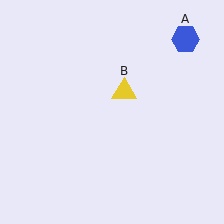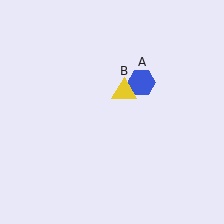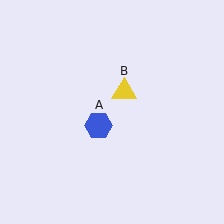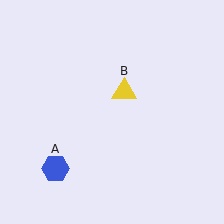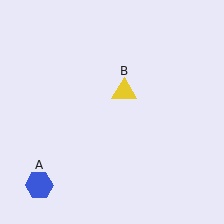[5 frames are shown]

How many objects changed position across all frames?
1 object changed position: blue hexagon (object A).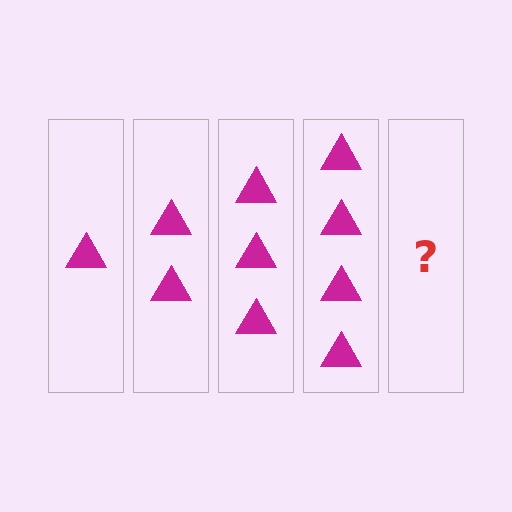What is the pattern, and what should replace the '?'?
The pattern is that each step adds one more triangle. The '?' should be 5 triangles.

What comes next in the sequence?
The next element should be 5 triangles.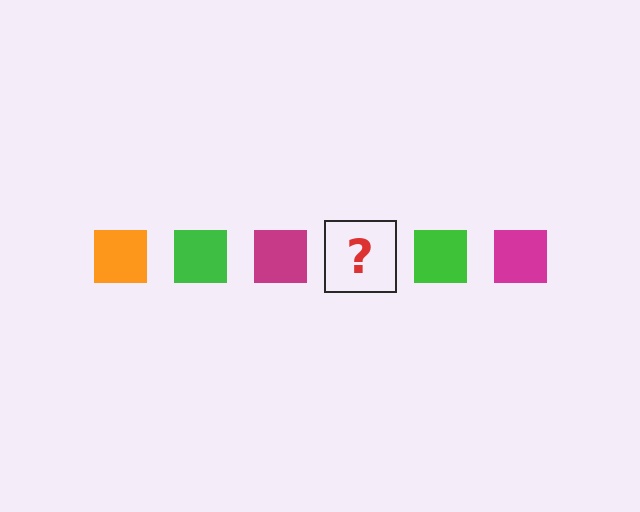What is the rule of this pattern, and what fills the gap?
The rule is that the pattern cycles through orange, green, magenta squares. The gap should be filled with an orange square.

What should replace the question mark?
The question mark should be replaced with an orange square.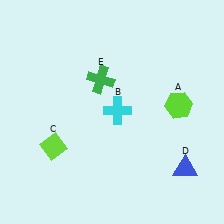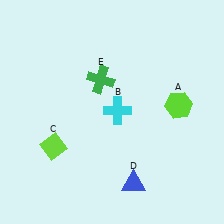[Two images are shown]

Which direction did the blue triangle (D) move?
The blue triangle (D) moved left.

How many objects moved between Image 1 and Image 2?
1 object moved between the two images.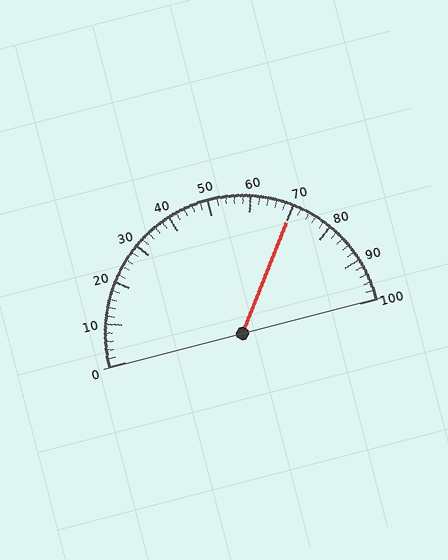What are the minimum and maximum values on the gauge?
The gauge ranges from 0 to 100.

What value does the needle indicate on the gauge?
The needle indicates approximately 70.